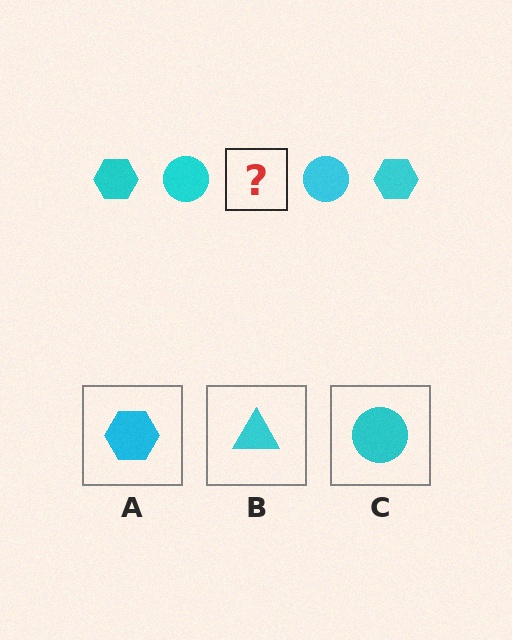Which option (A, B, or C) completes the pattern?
A.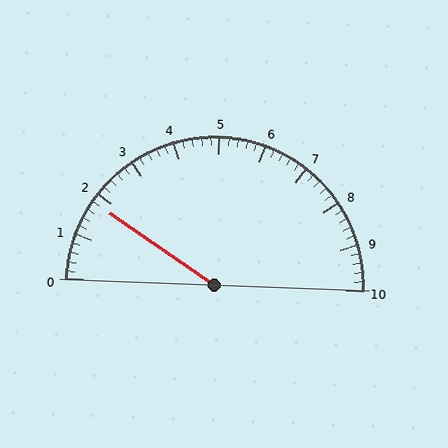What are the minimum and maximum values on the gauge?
The gauge ranges from 0 to 10.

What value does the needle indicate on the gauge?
The needle indicates approximately 1.8.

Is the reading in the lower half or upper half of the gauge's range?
The reading is in the lower half of the range (0 to 10).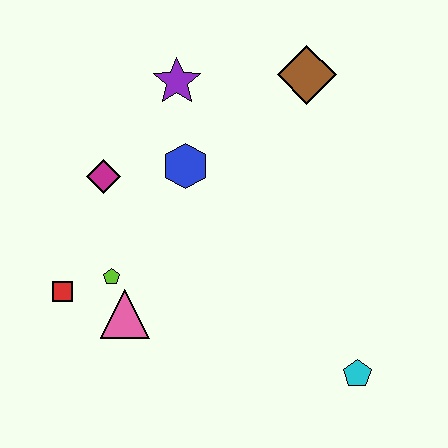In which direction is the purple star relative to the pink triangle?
The purple star is above the pink triangle.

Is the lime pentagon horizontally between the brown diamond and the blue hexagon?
No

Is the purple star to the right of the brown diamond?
No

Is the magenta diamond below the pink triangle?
No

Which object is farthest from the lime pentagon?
The brown diamond is farthest from the lime pentagon.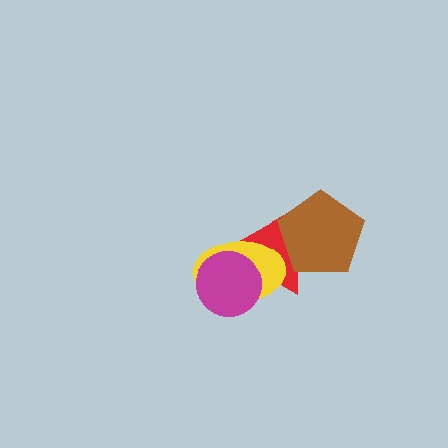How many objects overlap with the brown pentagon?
1 object overlaps with the brown pentagon.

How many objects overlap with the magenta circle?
2 objects overlap with the magenta circle.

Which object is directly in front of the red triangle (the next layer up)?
The yellow ellipse is directly in front of the red triangle.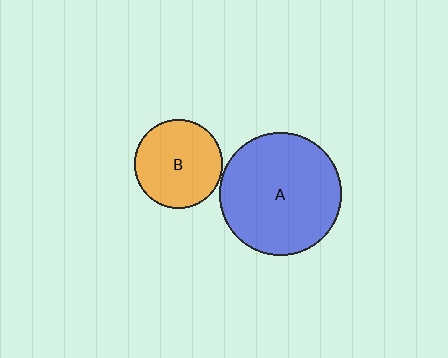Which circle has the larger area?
Circle A (blue).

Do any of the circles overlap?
No, none of the circles overlap.